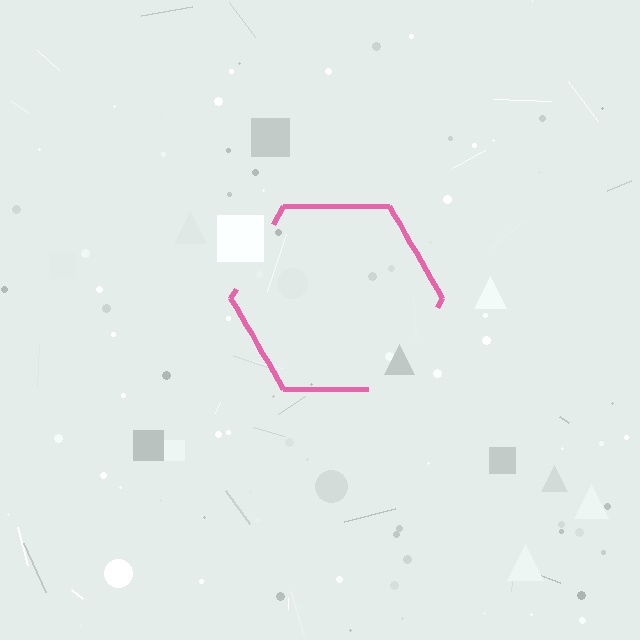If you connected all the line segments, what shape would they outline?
They would outline a hexagon.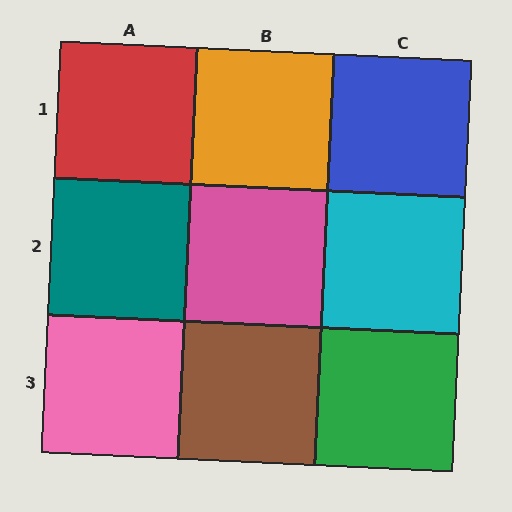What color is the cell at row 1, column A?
Red.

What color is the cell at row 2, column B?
Pink.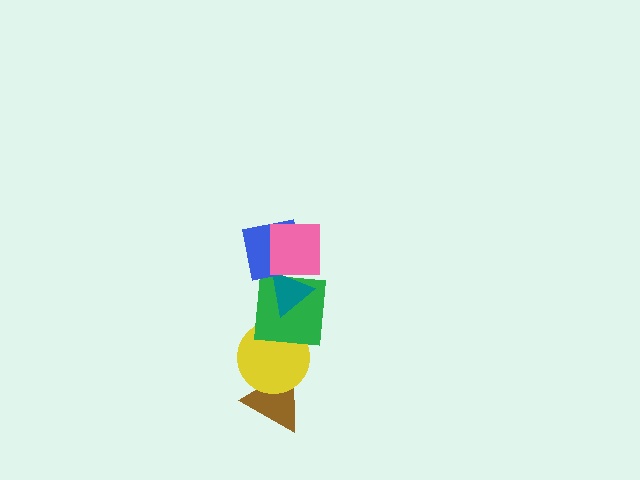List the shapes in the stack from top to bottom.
From top to bottom: the pink square, the blue square, the teal triangle, the green square, the yellow circle, the brown triangle.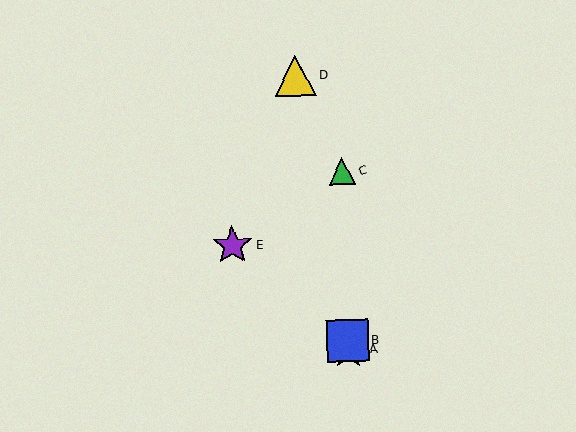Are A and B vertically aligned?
Yes, both are at x≈348.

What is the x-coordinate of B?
Object B is at x≈348.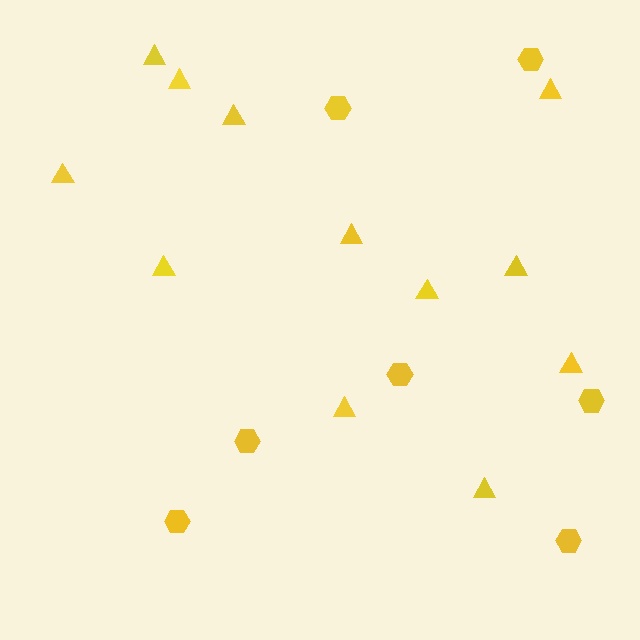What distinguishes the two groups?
There are 2 groups: one group of hexagons (7) and one group of triangles (12).